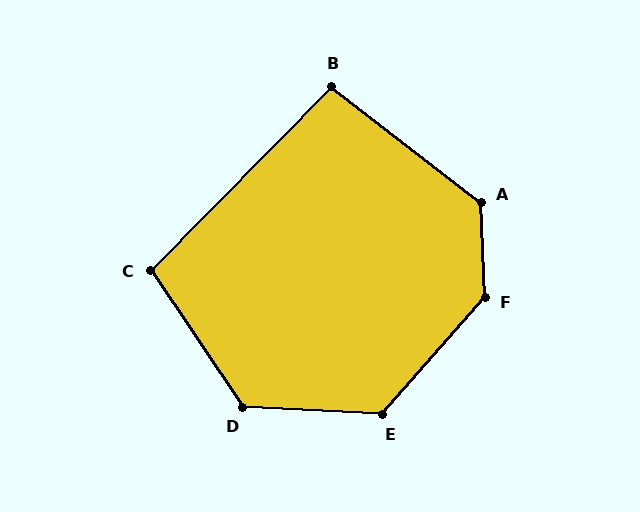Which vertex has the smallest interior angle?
B, at approximately 97 degrees.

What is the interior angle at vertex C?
Approximately 102 degrees (obtuse).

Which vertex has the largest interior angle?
F, at approximately 137 degrees.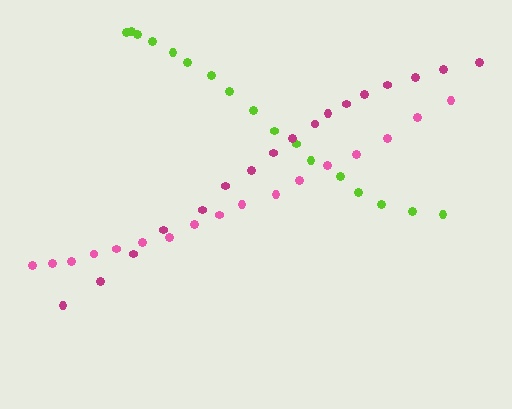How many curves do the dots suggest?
There are 3 distinct paths.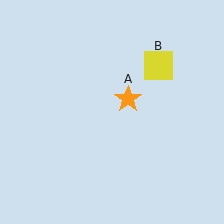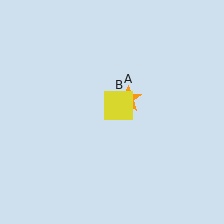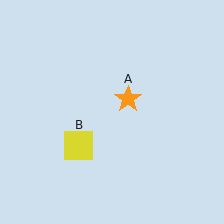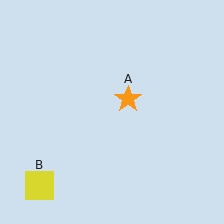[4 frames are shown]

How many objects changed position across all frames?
1 object changed position: yellow square (object B).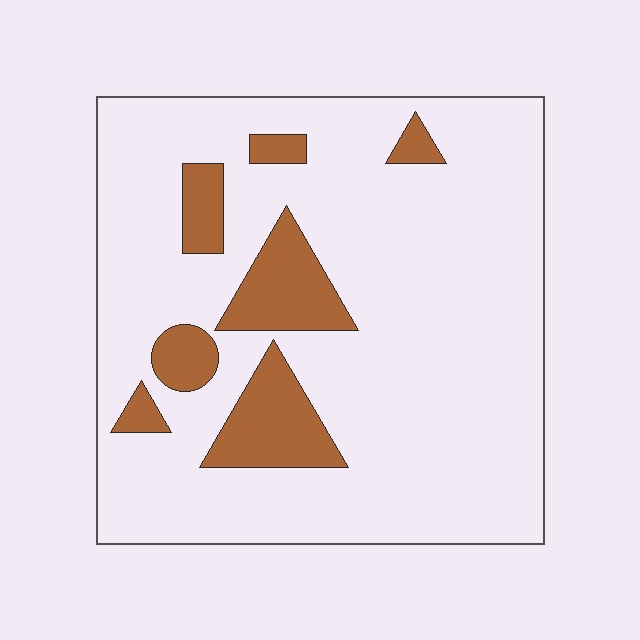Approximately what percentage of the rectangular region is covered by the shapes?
Approximately 15%.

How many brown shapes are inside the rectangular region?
7.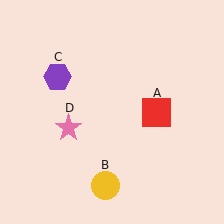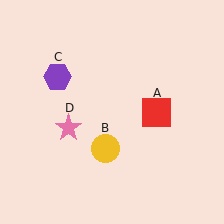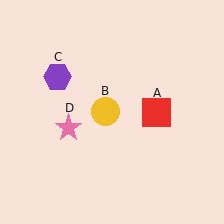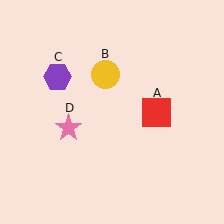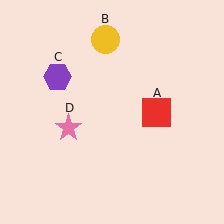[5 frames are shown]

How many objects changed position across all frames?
1 object changed position: yellow circle (object B).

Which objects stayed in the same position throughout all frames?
Red square (object A) and purple hexagon (object C) and pink star (object D) remained stationary.